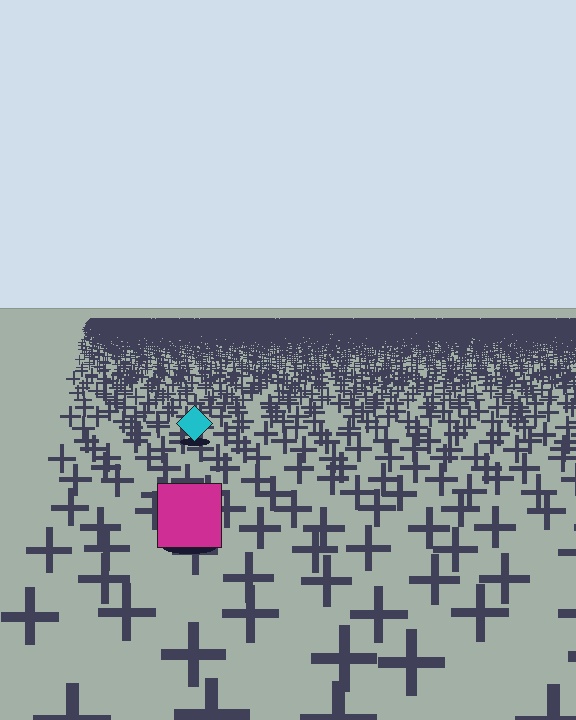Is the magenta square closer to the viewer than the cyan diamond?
Yes. The magenta square is closer — you can tell from the texture gradient: the ground texture is coarser near it.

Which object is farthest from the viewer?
The cyan diamond is farthest from the viewer. It appears smaller and the ground texture around it is denser.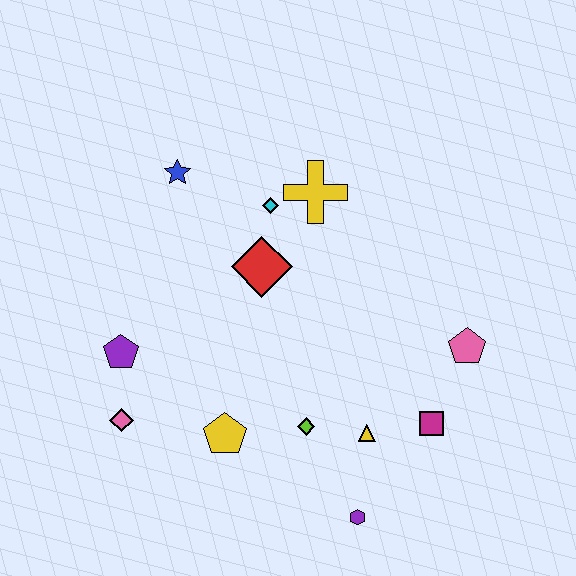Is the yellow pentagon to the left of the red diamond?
Yes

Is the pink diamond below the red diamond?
Yes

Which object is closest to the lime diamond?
The yellow triangle is closest to the lime diamond.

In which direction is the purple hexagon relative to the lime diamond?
The purple hexagon is below the lime diamond.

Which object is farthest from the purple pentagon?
The pink pentagon is farthest from the purple pentagon.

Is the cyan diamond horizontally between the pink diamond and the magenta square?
Yes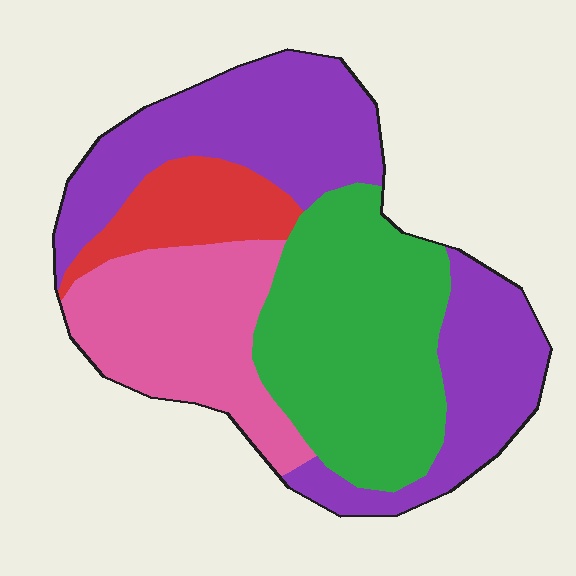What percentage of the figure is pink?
Pink covers roughly 20% of the figure.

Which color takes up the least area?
Red, at roughly 10%.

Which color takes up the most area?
Purple, at roughly 40%.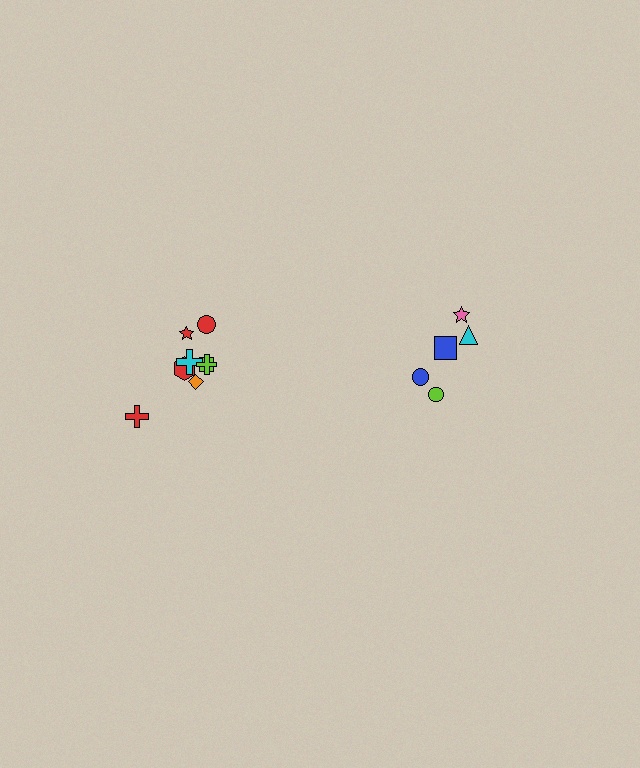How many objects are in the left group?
There are 8 objects.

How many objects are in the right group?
There are 5 objects.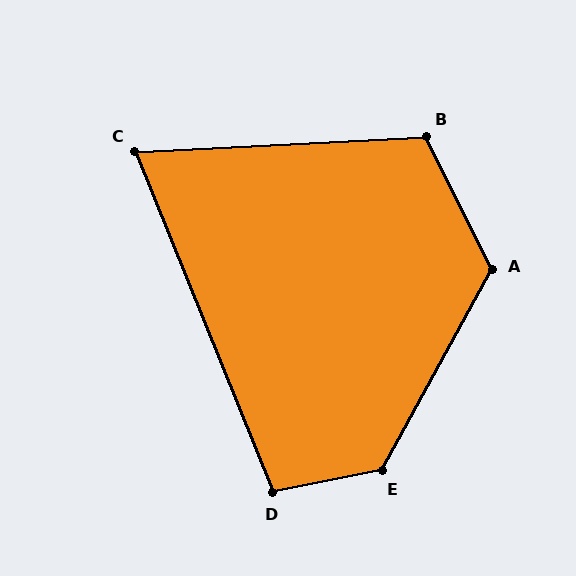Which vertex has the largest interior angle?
E, at approximately 130 degrees.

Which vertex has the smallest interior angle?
C, at approximately 71 degrees.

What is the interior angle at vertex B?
Approximately 113 degrees (obtuse).